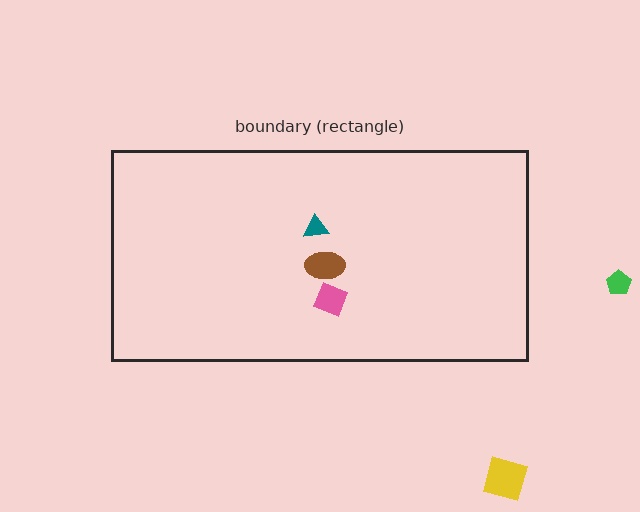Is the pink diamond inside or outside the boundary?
Inside.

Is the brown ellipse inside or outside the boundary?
Inside.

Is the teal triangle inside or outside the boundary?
Inside.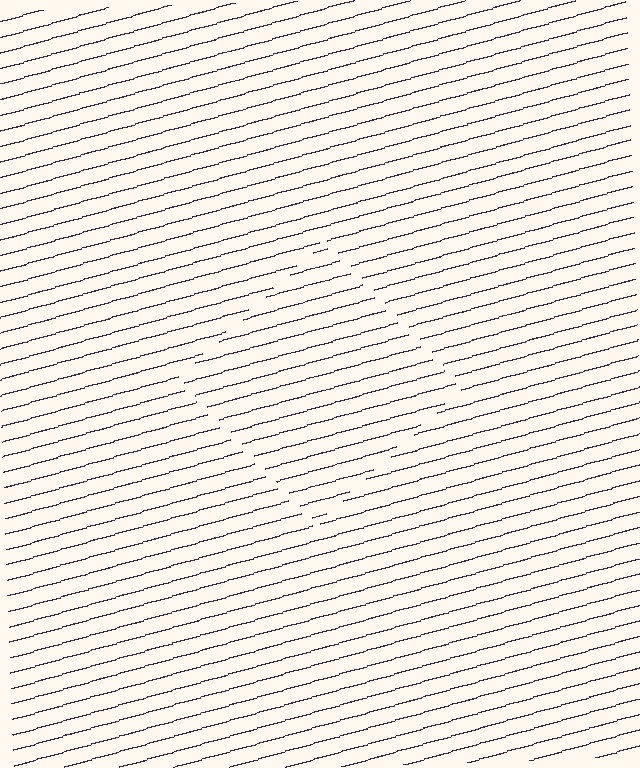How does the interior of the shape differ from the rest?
The interior of the shape contains the same grating, shifted by half a period — the contour is defined by the phase discontinuity where line-ends from the inner and outer gratings abut.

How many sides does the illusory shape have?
4 sides — the line-ends trace a square.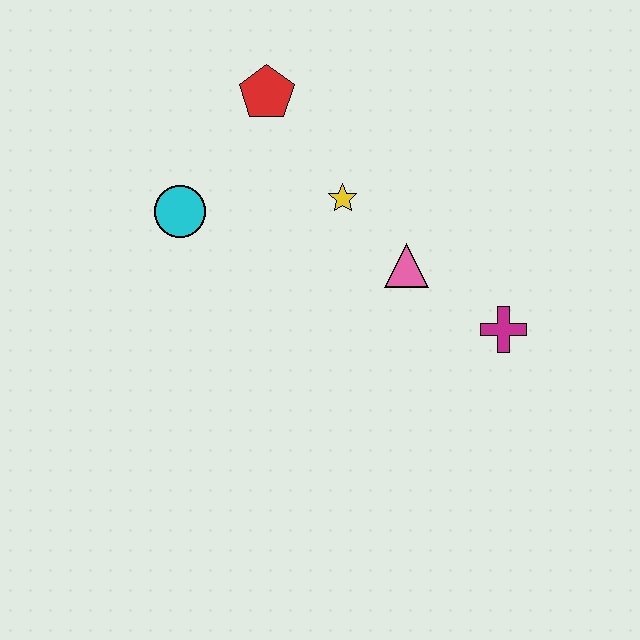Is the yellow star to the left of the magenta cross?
Yes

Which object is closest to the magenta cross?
The pink triangle is closest to the magenta cross.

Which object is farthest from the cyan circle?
The magenta cross is farthest from the cyan circle.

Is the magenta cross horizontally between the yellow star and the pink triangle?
No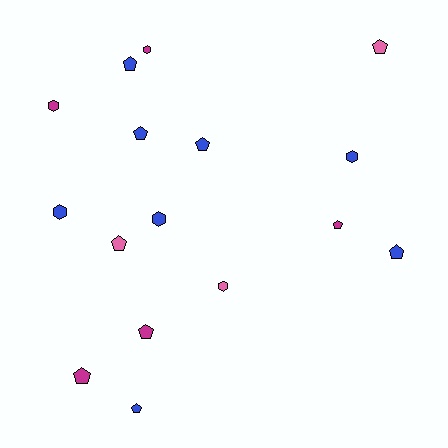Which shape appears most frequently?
Pentagon, with 10 objects.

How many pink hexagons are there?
There is 1 pink hexagon.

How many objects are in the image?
There are 16 objects.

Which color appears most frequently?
Blue, with 8 objects.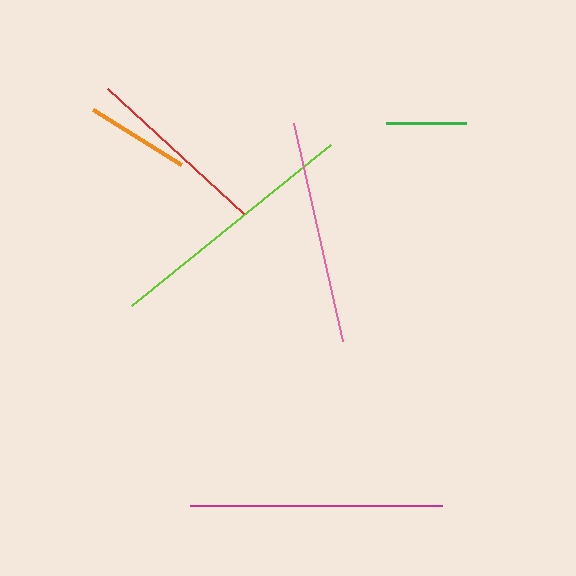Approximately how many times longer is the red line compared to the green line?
The red line is approximately 2.3 times the length of the green line.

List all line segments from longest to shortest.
From longest to shortest: lime, magenta, pink, red, orange, green.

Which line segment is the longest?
The lime line is the longest at approximately 256 pixels.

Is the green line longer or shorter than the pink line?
The pink line is longer than the green line.